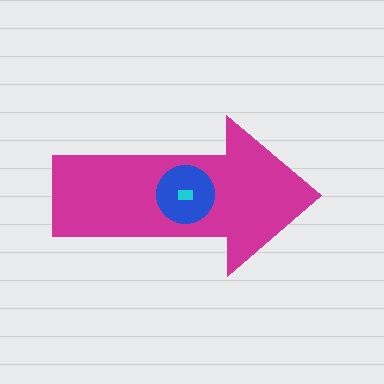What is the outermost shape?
The magenta arrow.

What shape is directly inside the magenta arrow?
The blue circle.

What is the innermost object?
The cyan rectangle.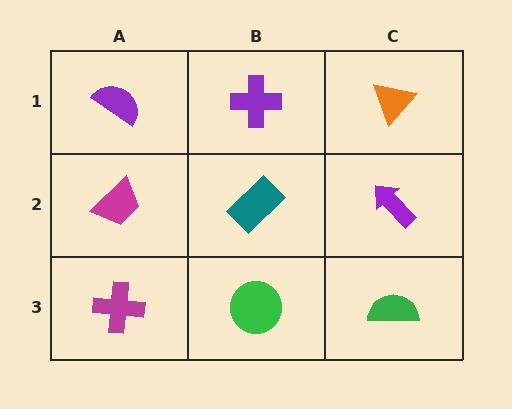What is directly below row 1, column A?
A magenta trapezoid.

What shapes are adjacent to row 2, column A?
A purple semicircle (row 1, column A), a magenta cross (row 3, column A), a teal rectangle (row 2, column B).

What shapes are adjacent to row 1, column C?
A purple arrow (row 2, column C), a purple cross (row 1, column B).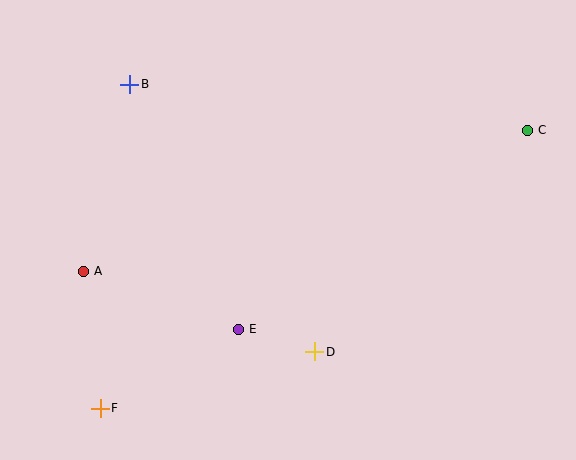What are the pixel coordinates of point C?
Point C is at (528, 131).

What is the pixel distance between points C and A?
The distance between C and A is 466 pixels.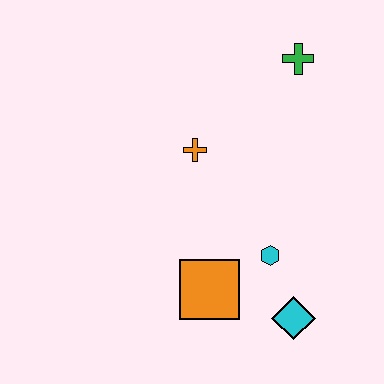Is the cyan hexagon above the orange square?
Yes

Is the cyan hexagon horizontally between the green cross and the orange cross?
Yes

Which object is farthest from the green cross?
The cyan diamond is farthest from the green cross.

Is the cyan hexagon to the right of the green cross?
No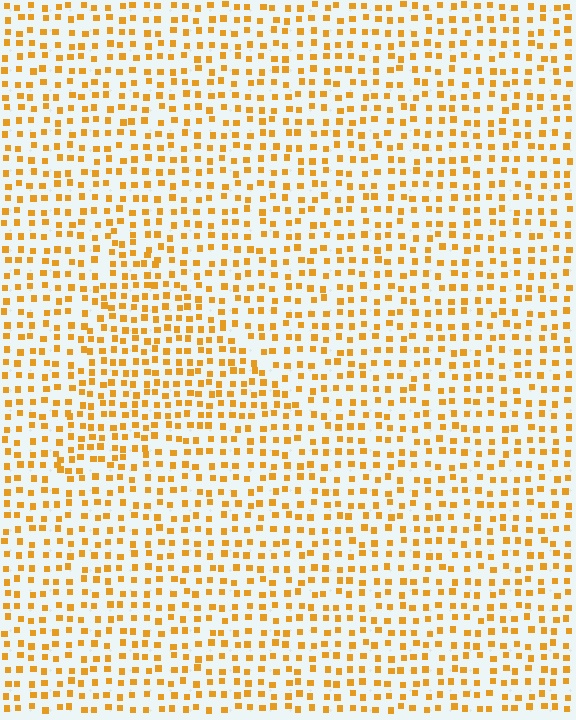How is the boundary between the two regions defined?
The boundary is defined by a change in element density (approximately 1.4x ratio). All elements are the same color, size, and shape.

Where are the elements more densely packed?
The elements are more densely packed inside the triangle boundary.